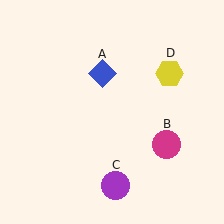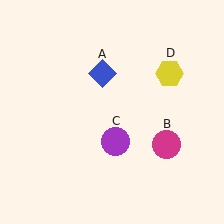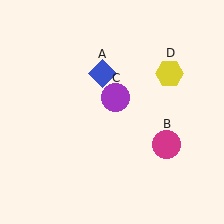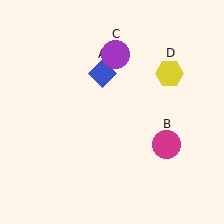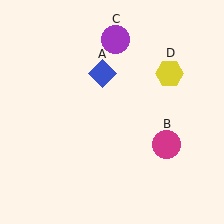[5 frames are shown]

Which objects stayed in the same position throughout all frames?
Blue diamond (object A) and magenta circle (object B) and yellow hexagon (object D) remained stationary.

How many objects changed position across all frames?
1 object changed position: purple circle (object C).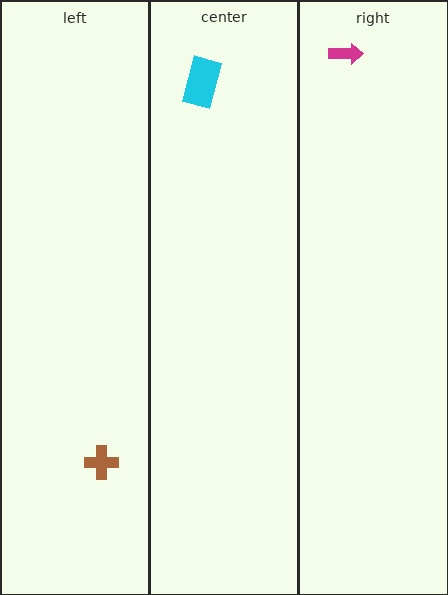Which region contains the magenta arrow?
The right region.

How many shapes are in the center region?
1.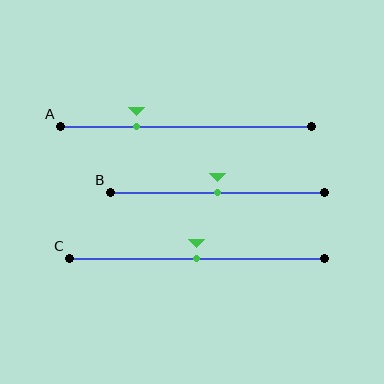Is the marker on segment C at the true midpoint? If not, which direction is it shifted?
Yes, the marker on segment C is at the true midpoint.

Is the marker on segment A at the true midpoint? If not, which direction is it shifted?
No, the marker on segment A is shifted to the left by about 19% of the segment length.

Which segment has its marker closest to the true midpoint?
Segment B has its marker closest to the true midpoint.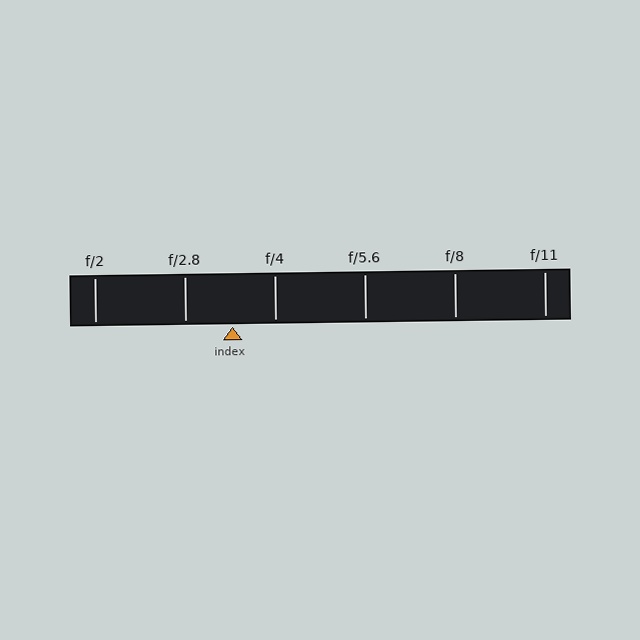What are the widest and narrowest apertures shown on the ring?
The widest aperture shown is f/2 and the narrowest is f/11.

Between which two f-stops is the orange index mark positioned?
The index mark is between f/2.8 and f/4.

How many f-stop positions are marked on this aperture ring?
There are 6 f-stop positions marked.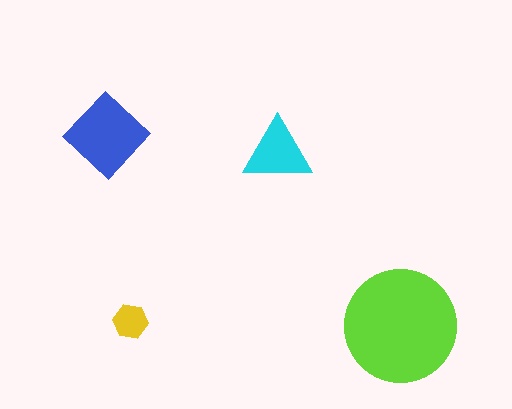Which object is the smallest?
The yellow hexagon.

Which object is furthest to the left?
The blue diamond is leftmost.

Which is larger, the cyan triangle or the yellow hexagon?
The cyan triangle.